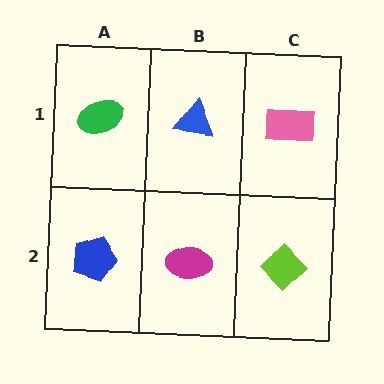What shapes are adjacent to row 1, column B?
A magenta ellipse (row 2, column B), a green ellipse (row 1, column A), a pink rectangle (row 1, column C).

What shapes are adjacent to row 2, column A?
A green ellipse (row 1, column A), a magenta ellipse (row 2, column B).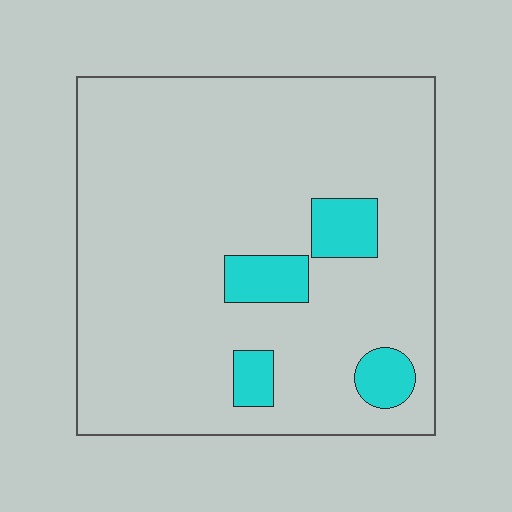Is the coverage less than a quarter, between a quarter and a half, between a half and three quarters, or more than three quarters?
Less than a quarter.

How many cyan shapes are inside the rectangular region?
4.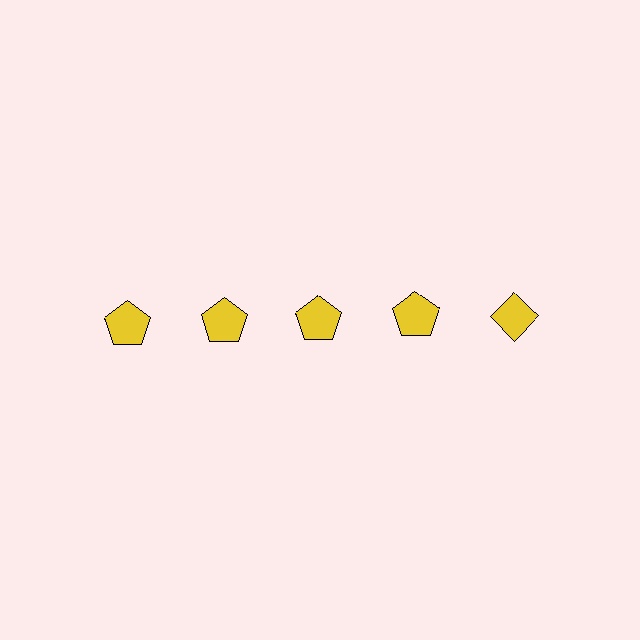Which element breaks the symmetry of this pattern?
The yellow diamond in the top row, rightmost column breaks the symmetry. All other shapes are yellow pentagons.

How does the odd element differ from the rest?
It has a different shape: diamond instead of pentagon.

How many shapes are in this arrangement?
There are 5 shapes arranged in a grid pattern.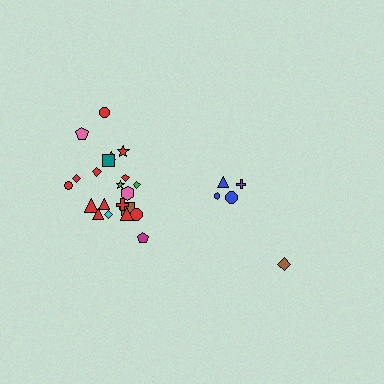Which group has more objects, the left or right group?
The left group.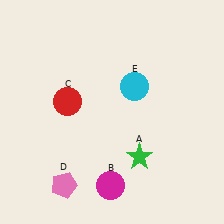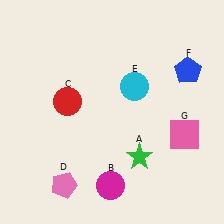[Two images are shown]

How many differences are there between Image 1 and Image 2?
There are 2 differences between the two images.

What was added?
A blue pentagon (F), a pink square (G) were added in Image 2.